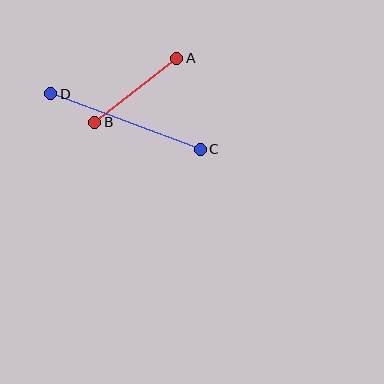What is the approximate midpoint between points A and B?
The midpoint is at approximately (136, 90) pixels.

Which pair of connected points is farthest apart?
Points C and D are farthest apart.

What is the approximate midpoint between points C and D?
The midpoint is at approximately (125, 121) pixels.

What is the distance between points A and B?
The distance is approximately 104 pixels.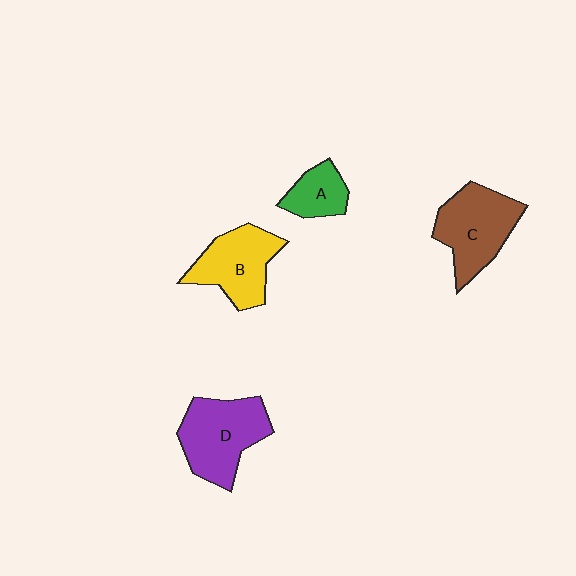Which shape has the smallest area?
Shape A (green).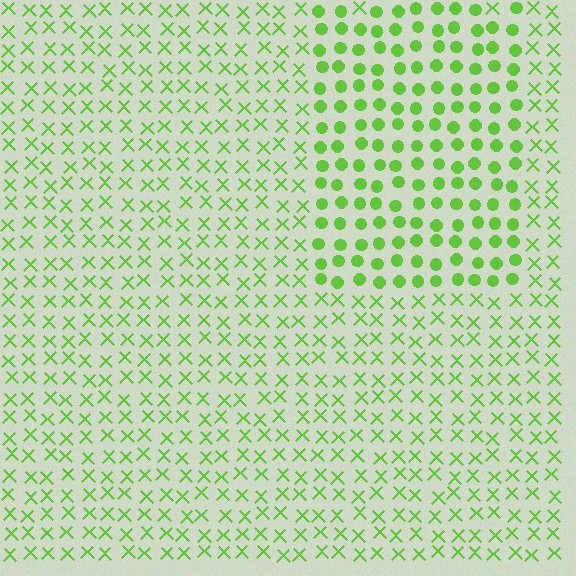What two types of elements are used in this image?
The image uses circles inside the rectangle region and X marks outside it.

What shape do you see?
I see a rectangle.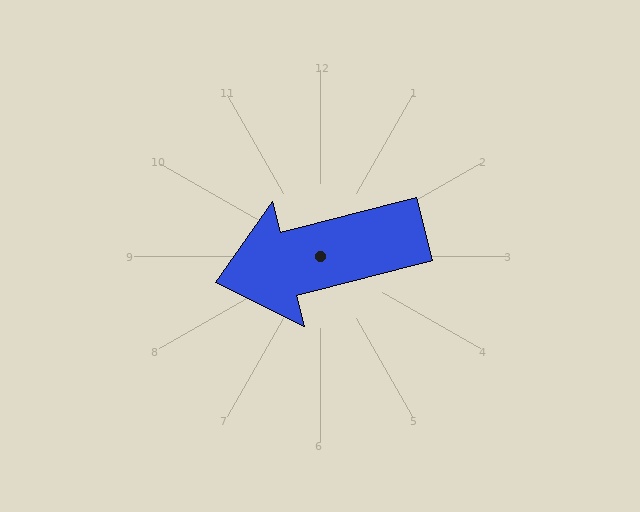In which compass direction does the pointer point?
West.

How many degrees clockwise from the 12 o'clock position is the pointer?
Approximately 256 degrees.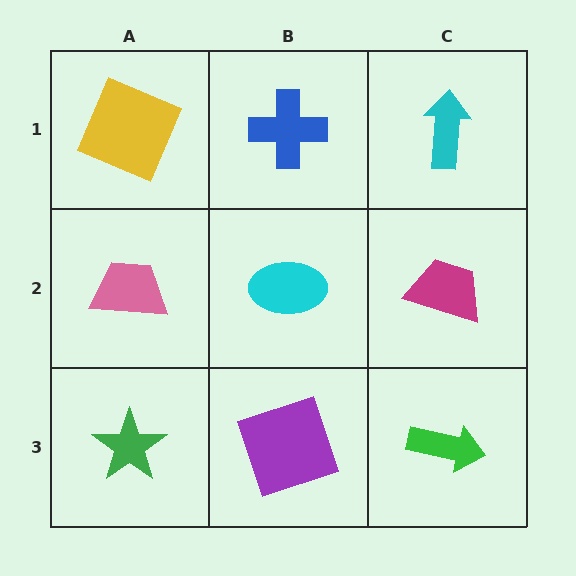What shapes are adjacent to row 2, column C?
A cyan arrow (row 1, column C), a green arrow (row 3, column C), a cyan ellipse (row 2, column B).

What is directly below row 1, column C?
A magenta trapezoid.